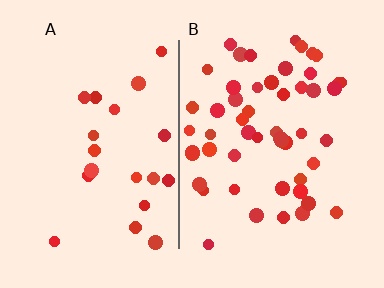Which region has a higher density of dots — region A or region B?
B (the right).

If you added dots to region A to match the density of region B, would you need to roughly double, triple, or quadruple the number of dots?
Approximately double.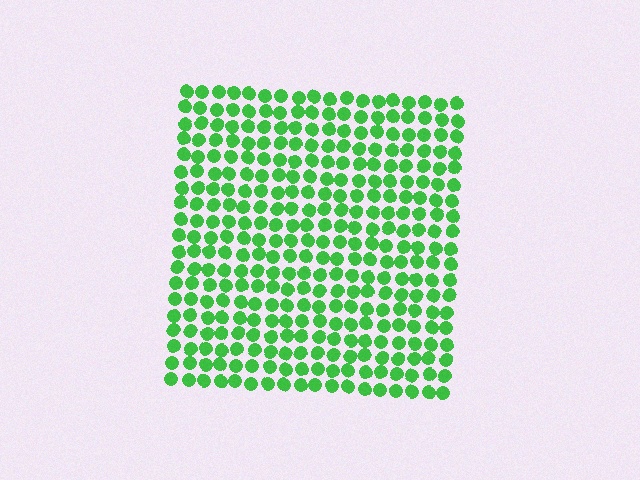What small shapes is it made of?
It is made of small circles.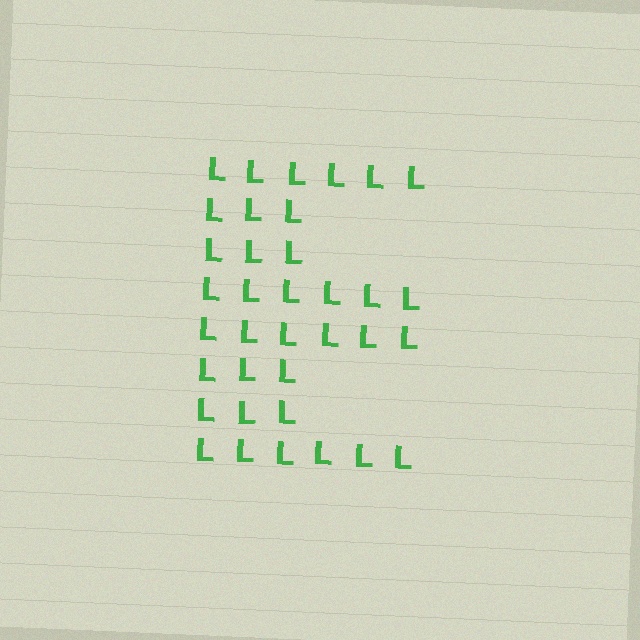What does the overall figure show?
The overall figure shows the letter E.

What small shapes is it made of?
It is made of small letter L's.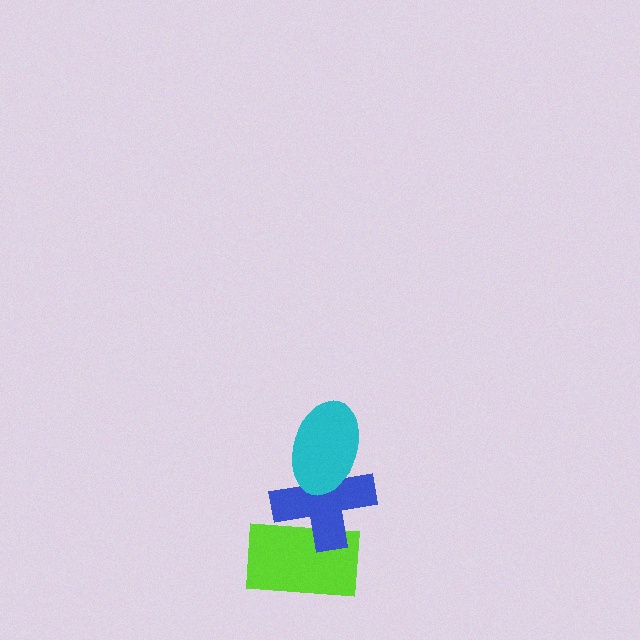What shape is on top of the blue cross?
The cyan ellipse is on top of the blue cross.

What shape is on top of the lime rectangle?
The blue cross is on top of the lime rectangle.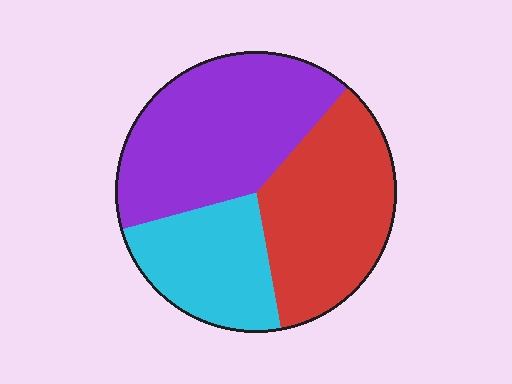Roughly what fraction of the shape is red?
Red takes up about three eighths (3/8) of the shape.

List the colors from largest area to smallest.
From largest to smallest: purple, red, cyan.